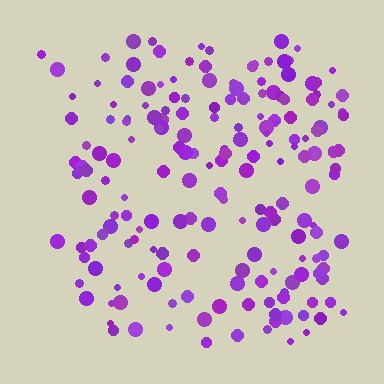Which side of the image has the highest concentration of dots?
The right.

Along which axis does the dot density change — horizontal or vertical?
Horizontal.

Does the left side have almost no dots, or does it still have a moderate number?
Still a moderate number, just noticeably fewer than the right.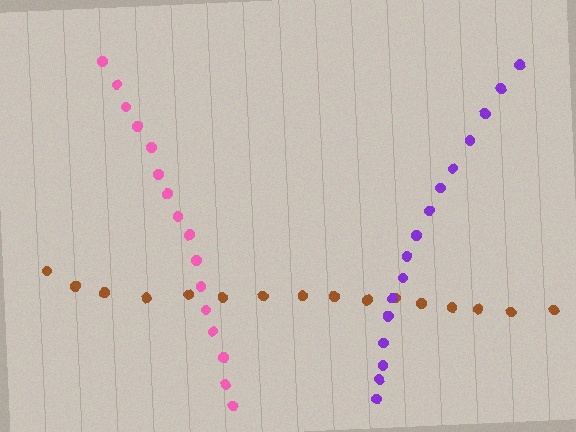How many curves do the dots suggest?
There are 3 distinct paths.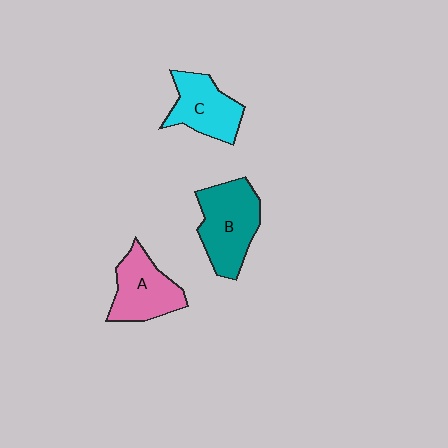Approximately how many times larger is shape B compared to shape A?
Approximately 1.2 times.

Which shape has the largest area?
Shape B (teal).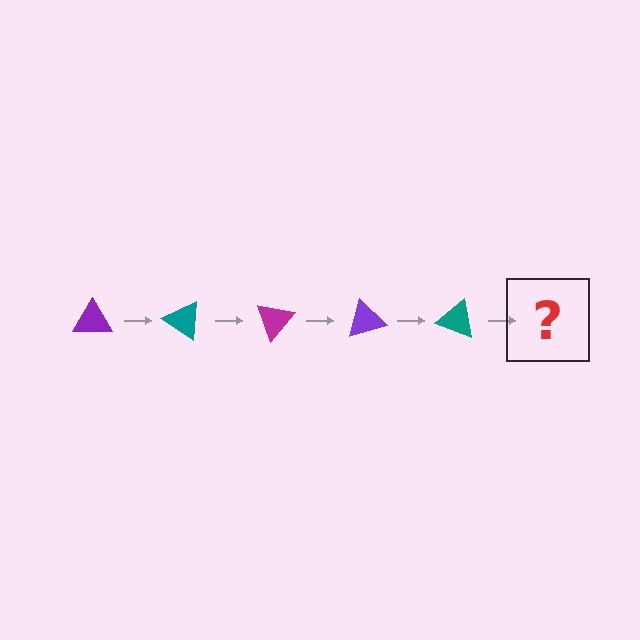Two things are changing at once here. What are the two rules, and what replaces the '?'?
The two rules are that it rotates 35 degrees each step and the color cycles through purple, teal, and magenta. The '?' should be a magenta triangle, rotated 175 degrees from the start.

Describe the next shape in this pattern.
It should be a magenta triangle, rotated 175 degrees from the start.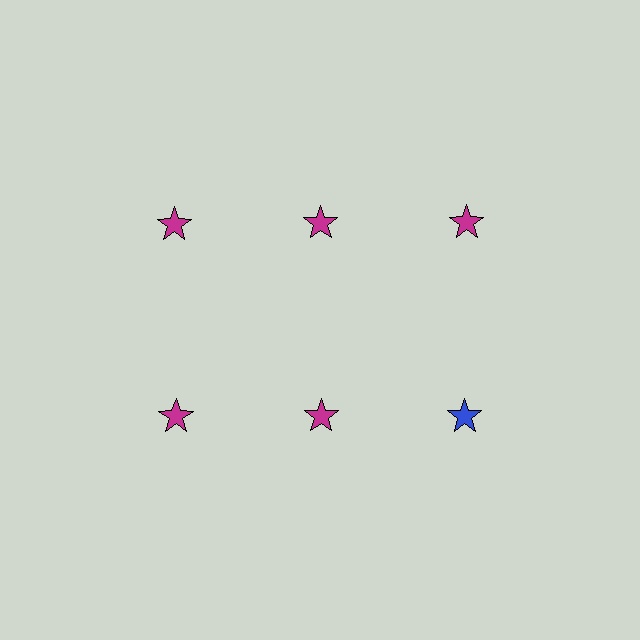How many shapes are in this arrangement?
There are 6 shapes arranged in a grid pattern.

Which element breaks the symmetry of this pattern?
The blue star in the second row, center column breaks the symmetry. All other shapes are magenta stars.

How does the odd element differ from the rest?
It has a different color: blue instead of magenta.